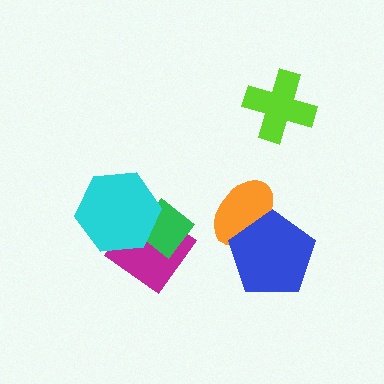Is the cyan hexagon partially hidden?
No, no other shape covers it.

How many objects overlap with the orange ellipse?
1 object overlaps with the orange ellipse.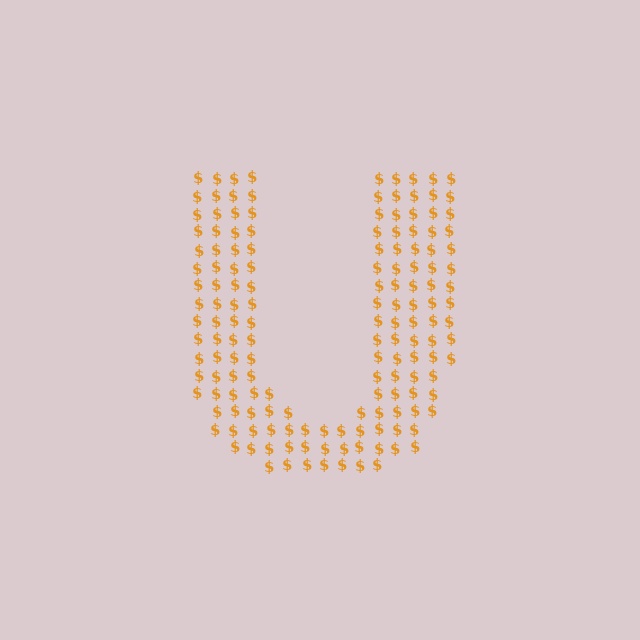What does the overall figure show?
The overall figure shows the letter U.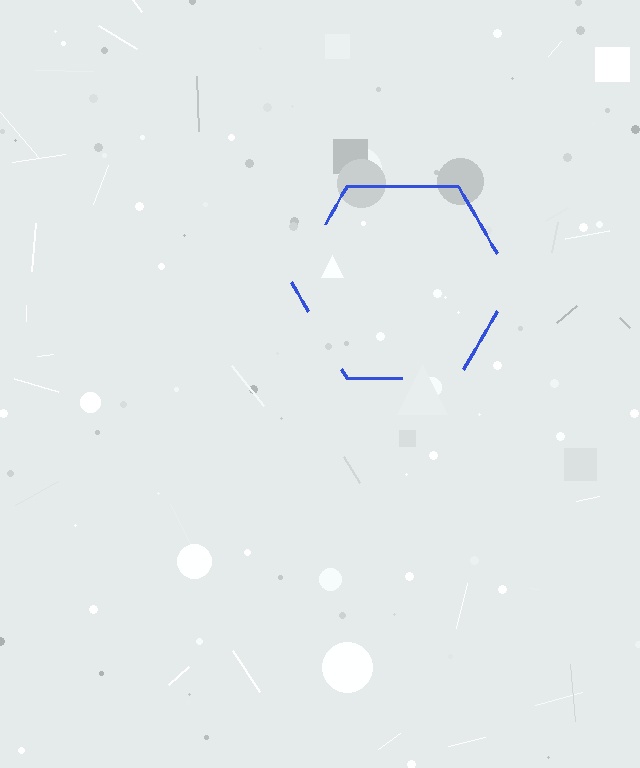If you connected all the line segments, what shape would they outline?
They would outline a hexagon.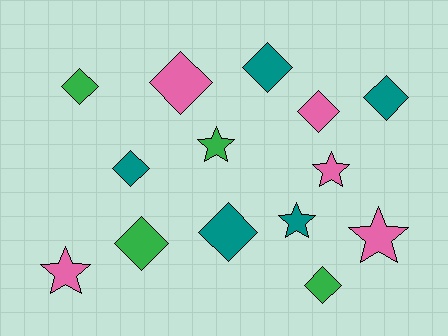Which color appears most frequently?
Teal, with 5 objects.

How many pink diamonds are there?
There are 2 pink diamonds.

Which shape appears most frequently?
Diamond, with 9 objects.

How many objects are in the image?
There are 14 objects.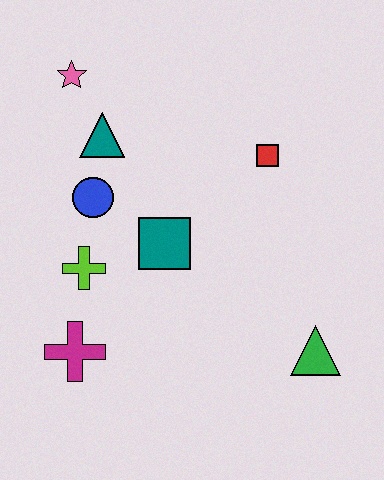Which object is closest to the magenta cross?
The lime cross is closest to the magenta cross.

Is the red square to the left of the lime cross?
No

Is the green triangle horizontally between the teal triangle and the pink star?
No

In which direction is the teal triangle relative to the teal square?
The teal triangle is above the teal square.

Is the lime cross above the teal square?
No